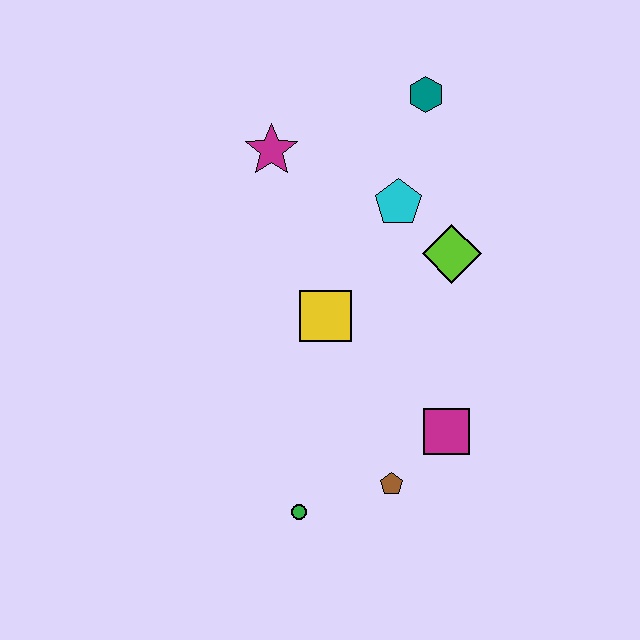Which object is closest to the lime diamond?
The cyan pentagon is closest to the lime diamond.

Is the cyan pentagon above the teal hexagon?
No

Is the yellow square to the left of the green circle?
No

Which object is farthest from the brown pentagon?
The teal hexagon is farthest from the brown pentagon.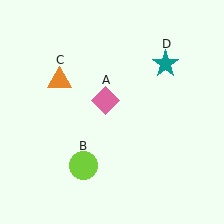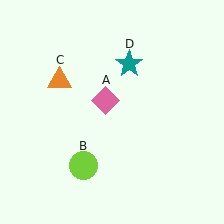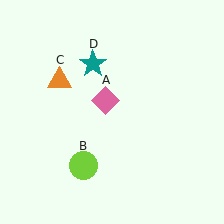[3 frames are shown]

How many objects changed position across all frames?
1 object changed position: teal star (object D).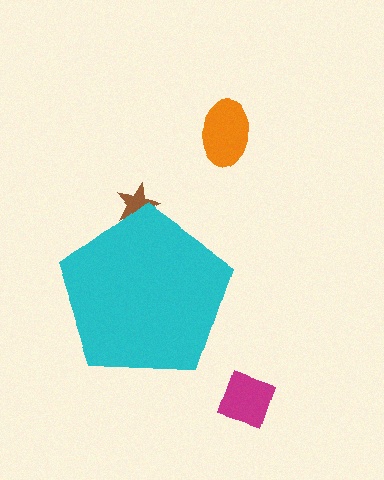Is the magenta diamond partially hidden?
No, the magenta diamond is fully visible.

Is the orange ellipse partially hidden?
No, the orange ellipse is fully visible.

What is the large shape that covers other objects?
A cyan pentagon.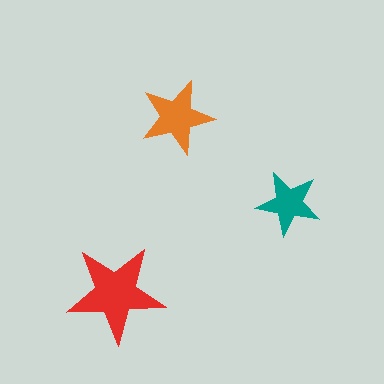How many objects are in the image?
There are 3 objects in the image.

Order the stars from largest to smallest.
the red one, the orange one, the teal one.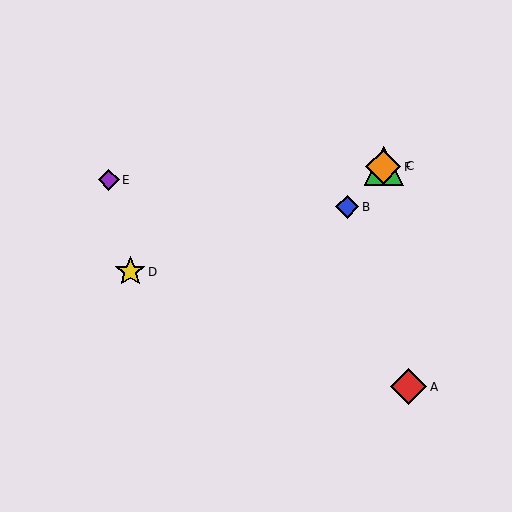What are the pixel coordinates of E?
Object E is at (109, 180).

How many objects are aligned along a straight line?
3 objects (B, C, F) are aligned along a straight line.